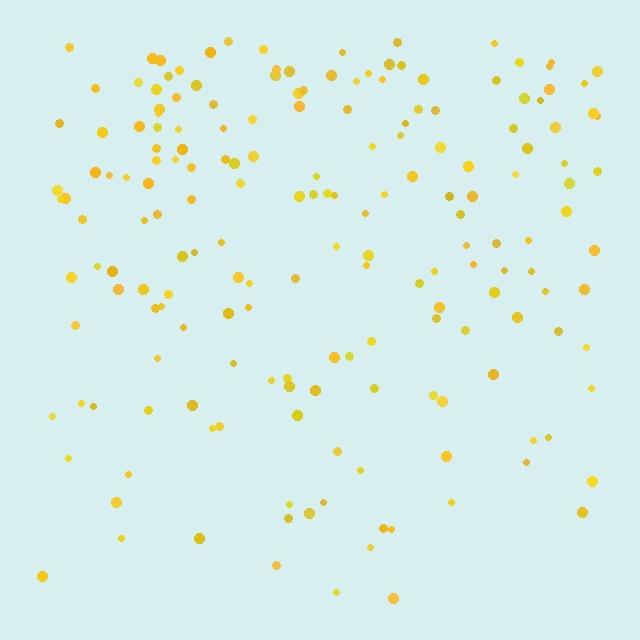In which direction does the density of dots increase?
From bottom to top, with the top side densest.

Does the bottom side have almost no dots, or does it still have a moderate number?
Still a moderate number, just noticeably fewer than the top.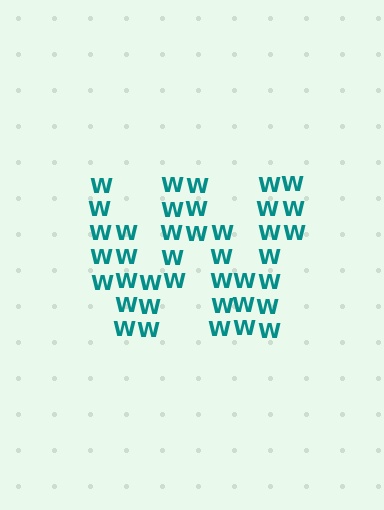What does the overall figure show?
The overall figure shows the letter W.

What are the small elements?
The small elements are letter W's.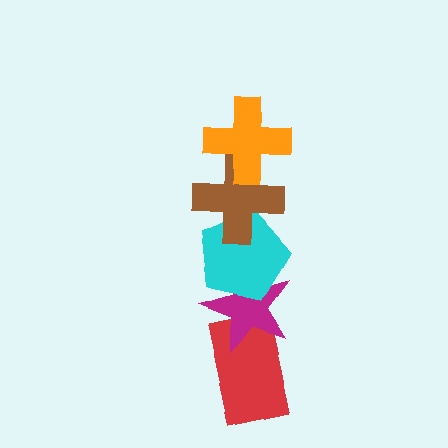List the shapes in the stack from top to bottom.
From top to bottom: the orange cross, the brown cross, the cyan pentagon, the magenta star, the red rectangle.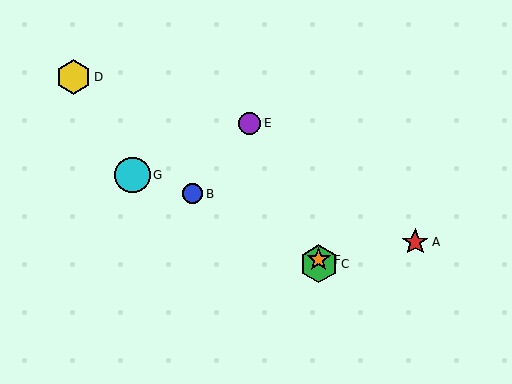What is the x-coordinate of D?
Object D is at x≈74.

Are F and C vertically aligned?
Yes, both are at x≈319.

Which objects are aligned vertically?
Objects C, F are aligned vertically.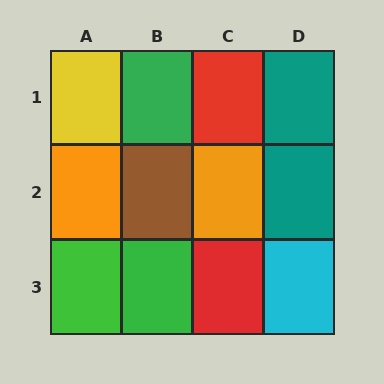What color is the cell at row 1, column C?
Red.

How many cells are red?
2 cells are red.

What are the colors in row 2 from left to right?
Orange, brown, orange, teal.